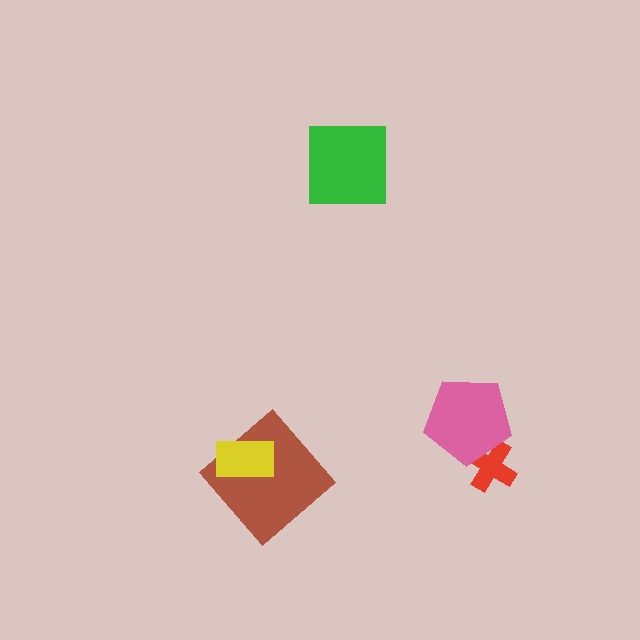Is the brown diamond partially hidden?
Yes, it is partially covered by another shape.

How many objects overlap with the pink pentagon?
1 object overlaps with the pink pentagon.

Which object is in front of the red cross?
The pink pentagon is in front of the red cross.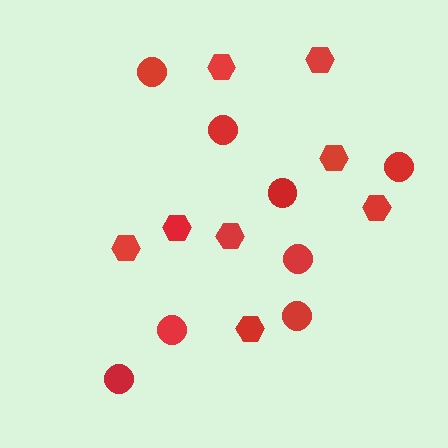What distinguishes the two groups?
There are 2 groups: one group of circles (8) and one group of hexagons (8).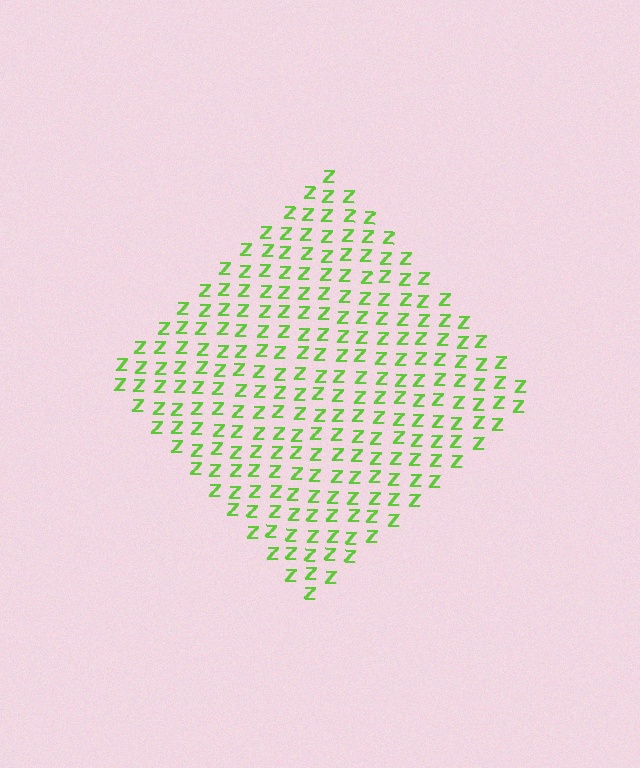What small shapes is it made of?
It is made of small letter Z's.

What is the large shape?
The large shape is a diamond.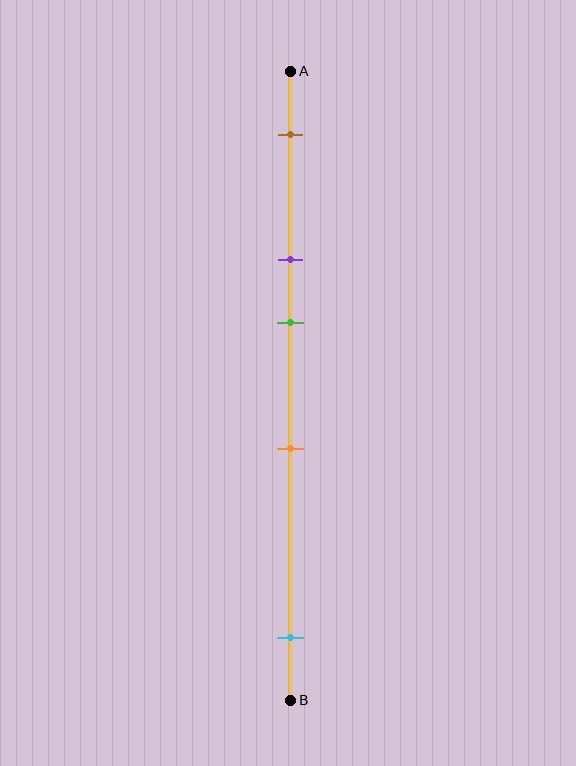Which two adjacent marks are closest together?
The purple and green marks are the closest adjacent pair.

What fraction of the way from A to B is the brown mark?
The brown mark is approximately 10% (0.1) of the way from A to B.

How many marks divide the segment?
There are 5 marks dividing the segment.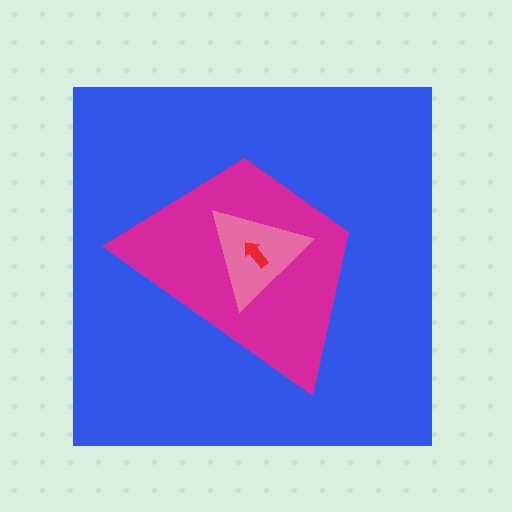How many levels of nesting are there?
4.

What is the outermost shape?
The blue square.